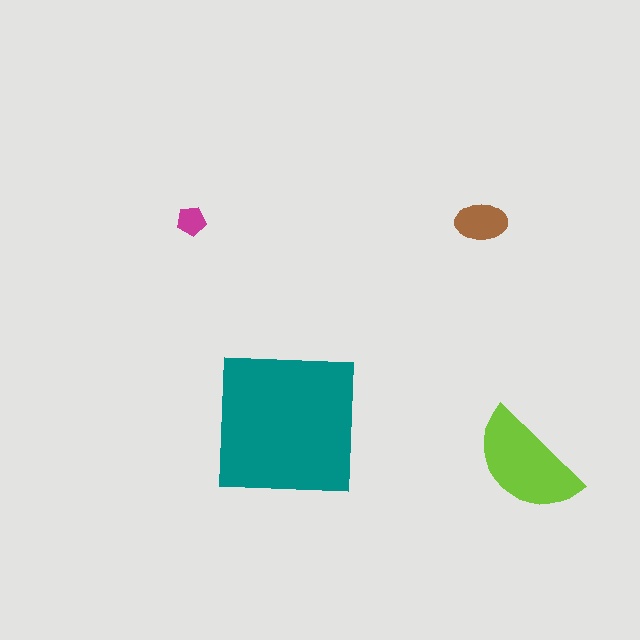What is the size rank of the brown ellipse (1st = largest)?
3rd.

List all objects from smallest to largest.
The magenta pentagon, the brown ellipse, the lime semicircle, the teal square.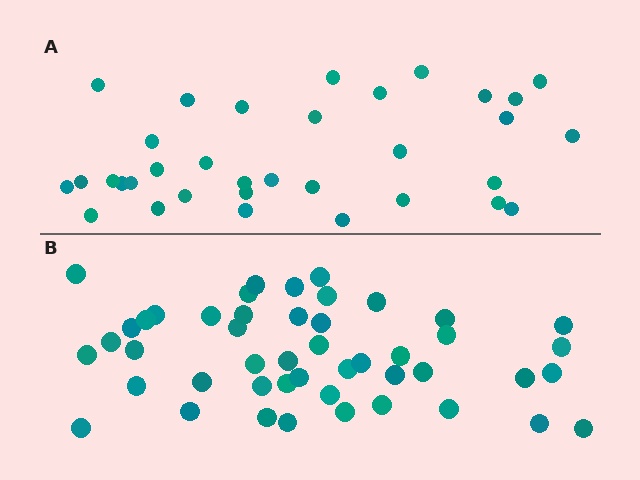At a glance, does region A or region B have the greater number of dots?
Region B (the bottom region) has more dots.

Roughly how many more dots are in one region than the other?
Region B has approximately 15 more dots than region A.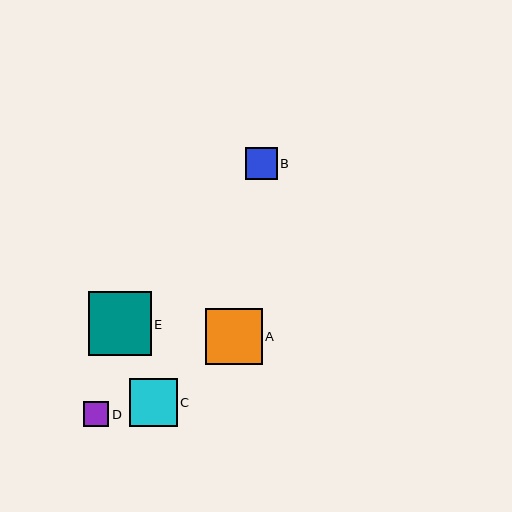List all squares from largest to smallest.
From largest to smallest: E, A, C, B, D.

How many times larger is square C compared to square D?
Square C is approximately 1.9 times the size of square D.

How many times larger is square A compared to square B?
Square A is approximately 1.8 times the size of square B.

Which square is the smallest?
Square D is the smallest with a size of approximately 25 pixels.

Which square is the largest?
Square E is the largest with a size of approximately 63 pixels.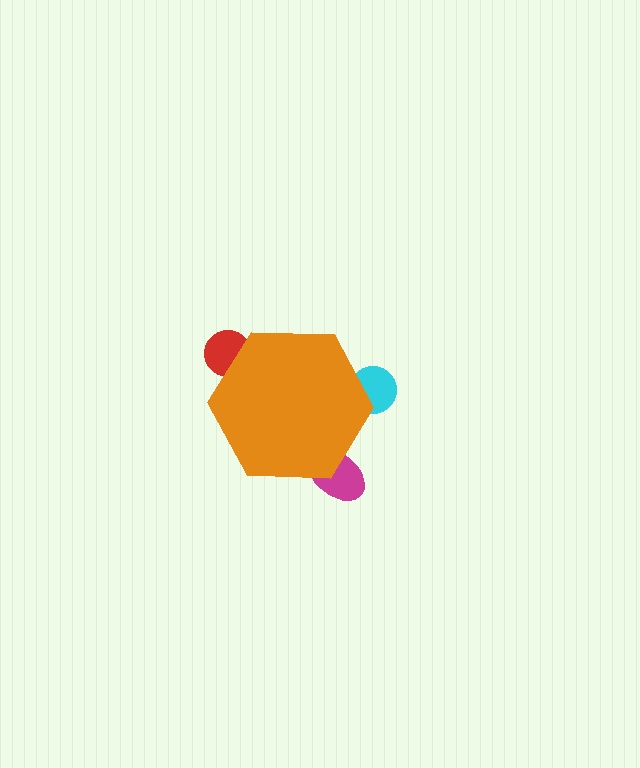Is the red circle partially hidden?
Yes, the red circle is partially hidden behind the orange hexagon.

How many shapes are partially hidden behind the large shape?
3 shapes are partially hidden.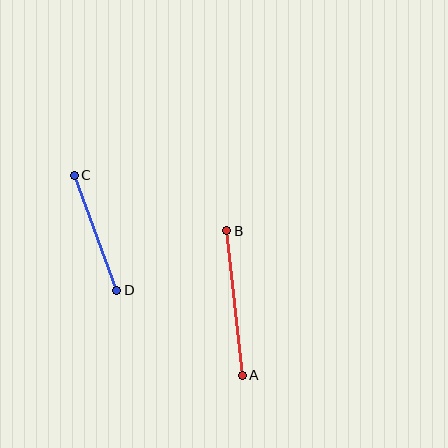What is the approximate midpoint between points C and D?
The midpoint is at approximately (95, 233) pixels.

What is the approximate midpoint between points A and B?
The midpoint is at approximately (235, 303) pixels.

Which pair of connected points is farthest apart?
Points A and B are farthest apart.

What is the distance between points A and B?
The distance is approximately 145 pixels.